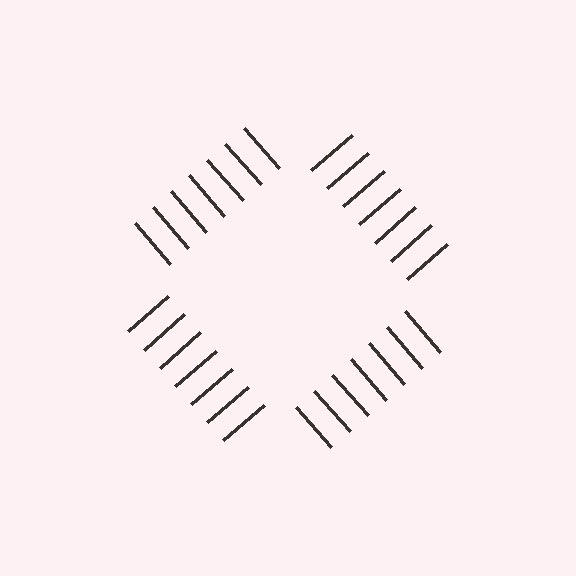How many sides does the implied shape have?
4 sides — the line-ends trace a square.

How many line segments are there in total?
28 — 7 along each of the 4 edges.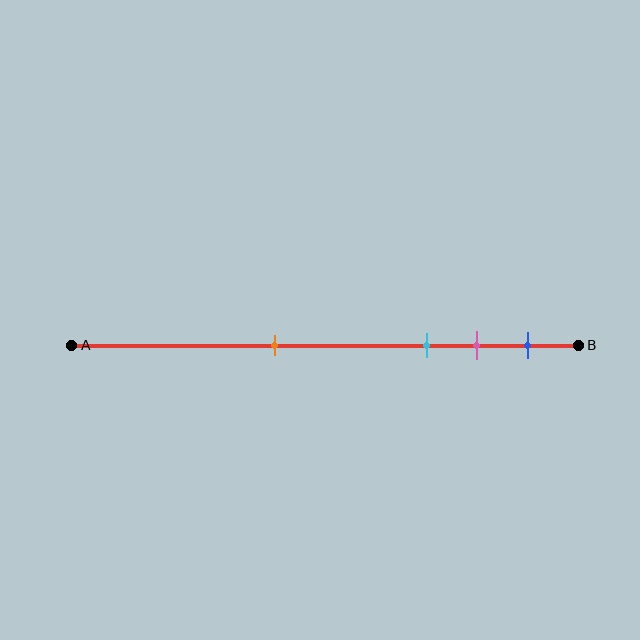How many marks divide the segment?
There are 4 marks dividing the segment.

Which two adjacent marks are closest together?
The pink and blue marks are the closest adjacent pair.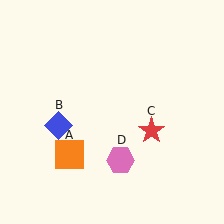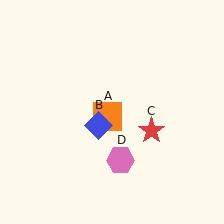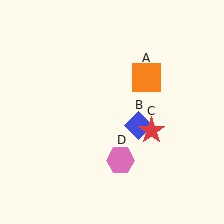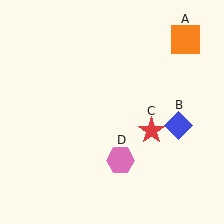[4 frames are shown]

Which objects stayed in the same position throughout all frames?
Red star (object C) and pink hexagon (object D) remained stationary.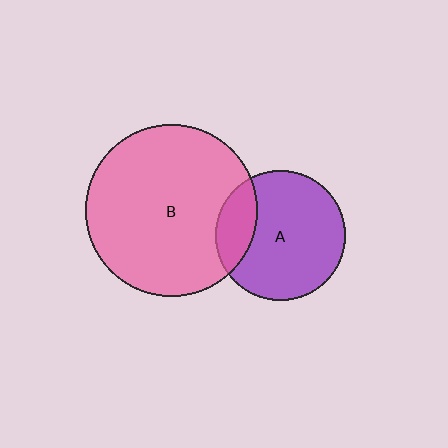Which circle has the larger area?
Circle B (pink).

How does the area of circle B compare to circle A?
Approximately 1.7 times.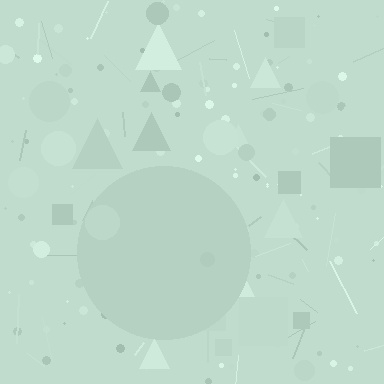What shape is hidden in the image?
A circle is hidden in the image.